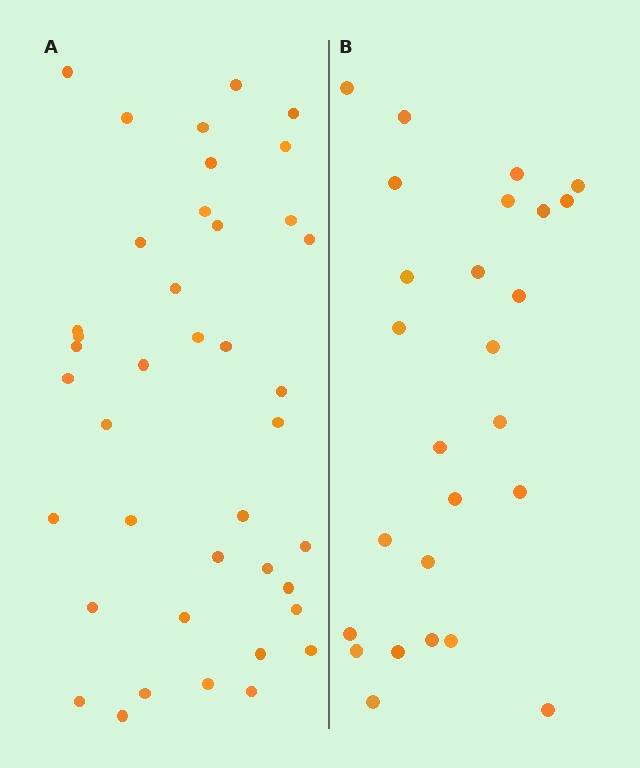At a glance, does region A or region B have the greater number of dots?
Region A (the left region) has more dots.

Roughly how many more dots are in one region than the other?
Region A has approximately 15 more dots than region B.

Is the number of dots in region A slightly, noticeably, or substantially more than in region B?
Region A has substantially more. The ratio is roughly 1.5 to 1.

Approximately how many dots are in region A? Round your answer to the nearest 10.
About 40 dots.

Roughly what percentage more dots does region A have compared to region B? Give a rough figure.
About 55% more.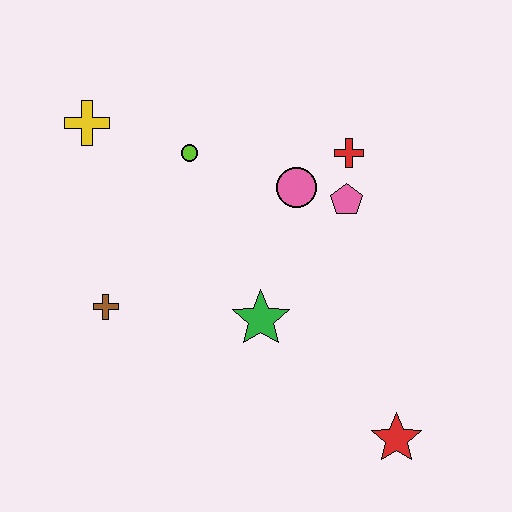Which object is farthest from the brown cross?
The red star is farthest from the brown cross.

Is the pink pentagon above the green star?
Yes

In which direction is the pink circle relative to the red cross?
The pink circle is to the left of the red cross.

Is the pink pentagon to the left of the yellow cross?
No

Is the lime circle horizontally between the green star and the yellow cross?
Yes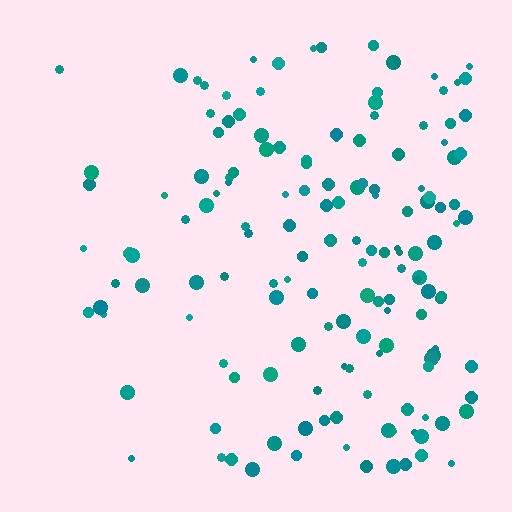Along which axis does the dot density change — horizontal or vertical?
Horizontal.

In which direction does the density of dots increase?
From left to right, with the right side densest.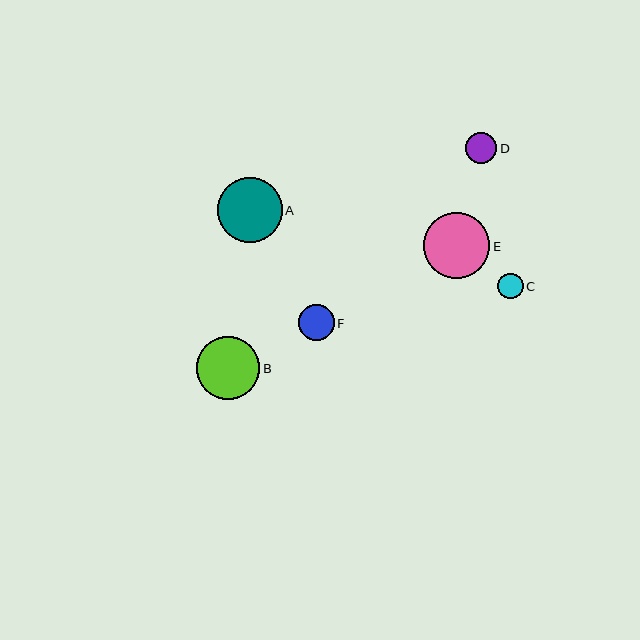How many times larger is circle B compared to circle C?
Circle B is approximately 2.5 times the size of circle C.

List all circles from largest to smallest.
From largest to smallest: E, A, B, F, D, C.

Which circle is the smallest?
Circle C is the smallest with a size of approximately 25 pixels.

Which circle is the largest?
Circle E is the largest with a size of approximately 66 pixels.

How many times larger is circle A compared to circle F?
Circle A is approximately 1.8 times the size of circle F.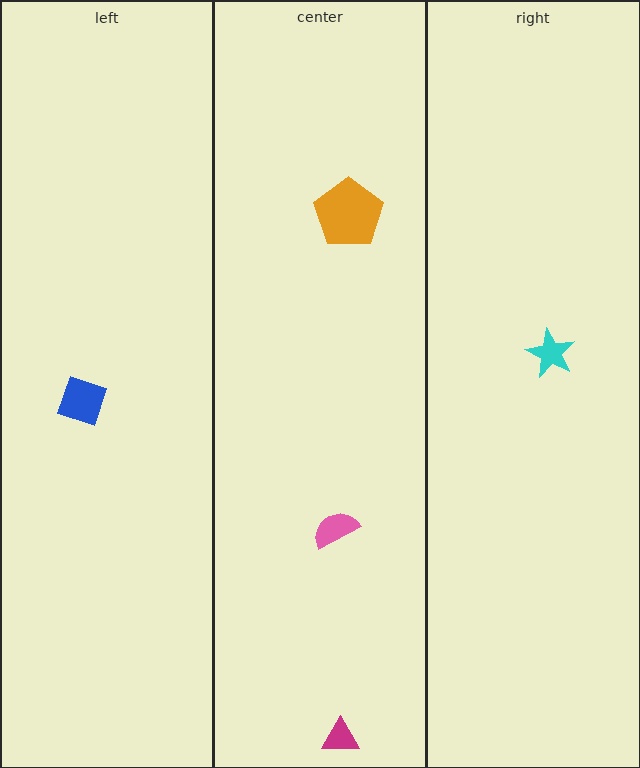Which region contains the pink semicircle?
The center region.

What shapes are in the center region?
The magenta triangle, the orange pentagon, the pink semicircle.